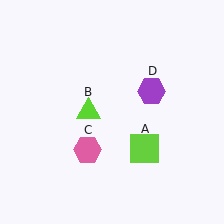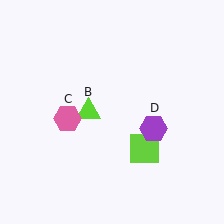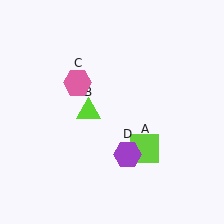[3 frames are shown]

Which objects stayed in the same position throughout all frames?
Lime square (object A) and lime triangle (object B) remained stationary.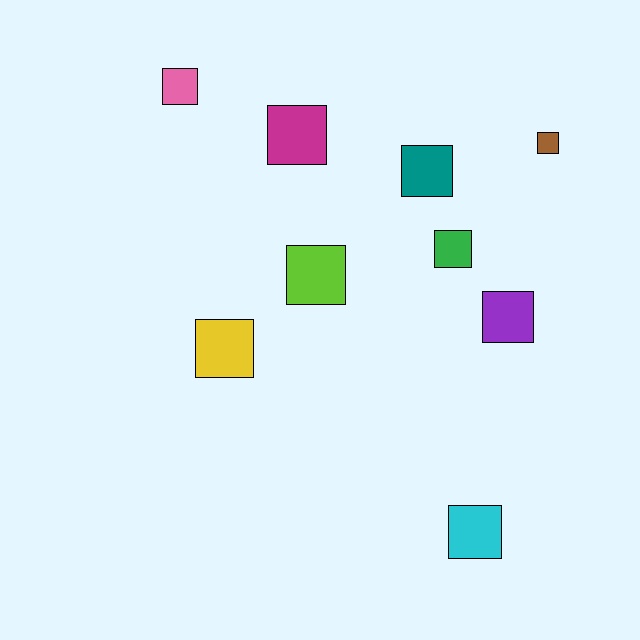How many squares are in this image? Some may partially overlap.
There are 9 squares.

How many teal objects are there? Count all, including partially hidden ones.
There is 1 teal object.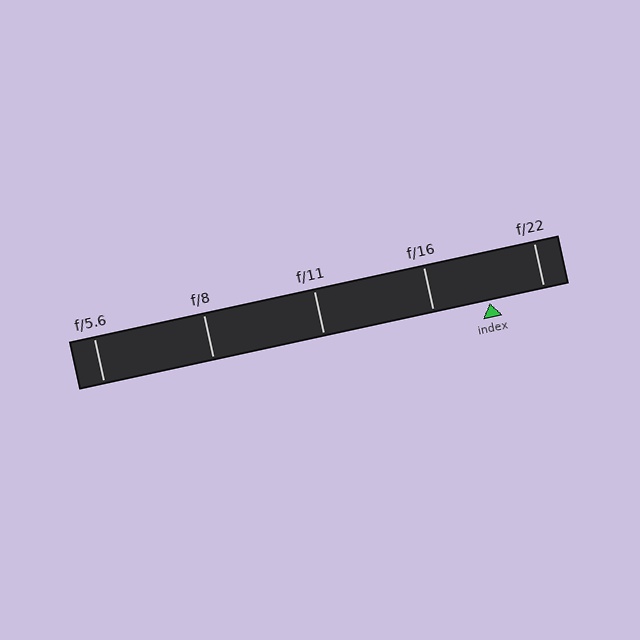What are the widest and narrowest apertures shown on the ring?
The widest aperture shown is f/5.6 and the narrowest is f/22.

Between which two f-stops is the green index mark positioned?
The index mark is between f/16 and f/22.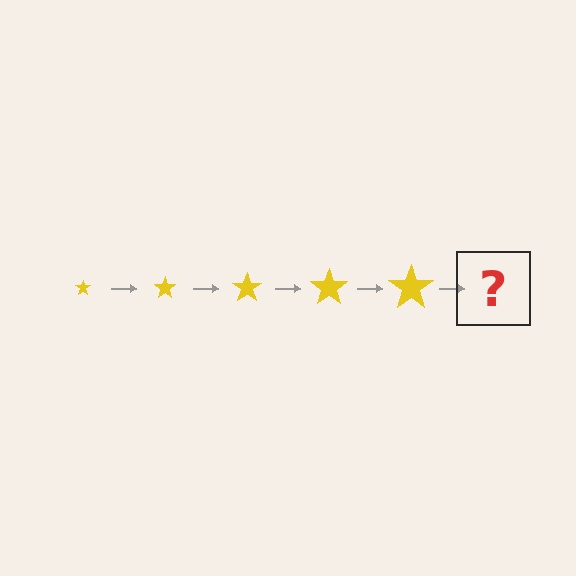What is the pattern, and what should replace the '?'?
The pattern is that the star gets progressively larger each step. The '?' should be a yellow star, larger than the previous one.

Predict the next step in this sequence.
The next step is a yellow star, larger than the previous one.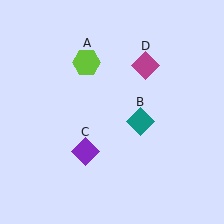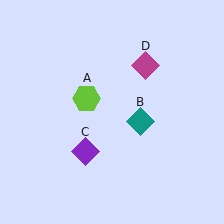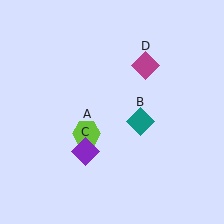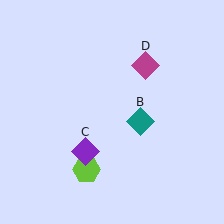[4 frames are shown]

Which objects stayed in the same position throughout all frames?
Teal diamond (object B) and purple diamond (object C) and magenta diamond (object D) remained stationary.